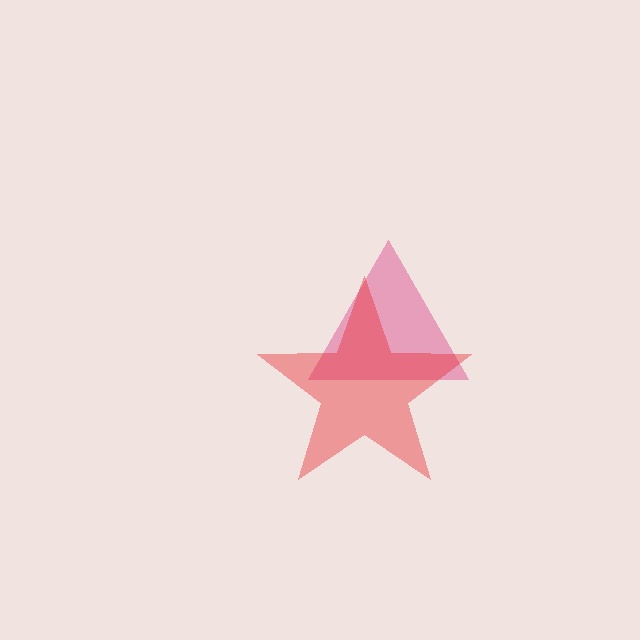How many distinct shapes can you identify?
There are 2 distinct shapes: a magenta triangle, a red star.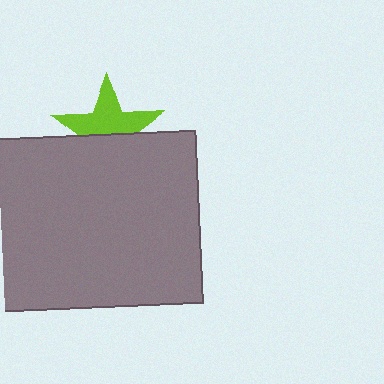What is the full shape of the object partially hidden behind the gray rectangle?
The partially hidden object is a lime star.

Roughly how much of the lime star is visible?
About half of it is visible (roughly 55%).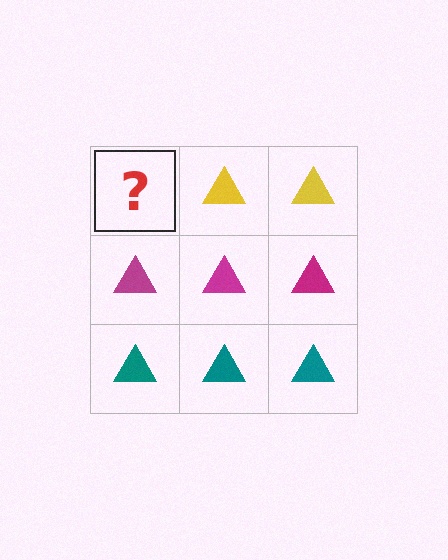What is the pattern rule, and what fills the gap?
The rule is that each row has a consistent color. The gap should be filled with a yellow triangle.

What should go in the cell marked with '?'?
The missing cell should contain a yellow triangle.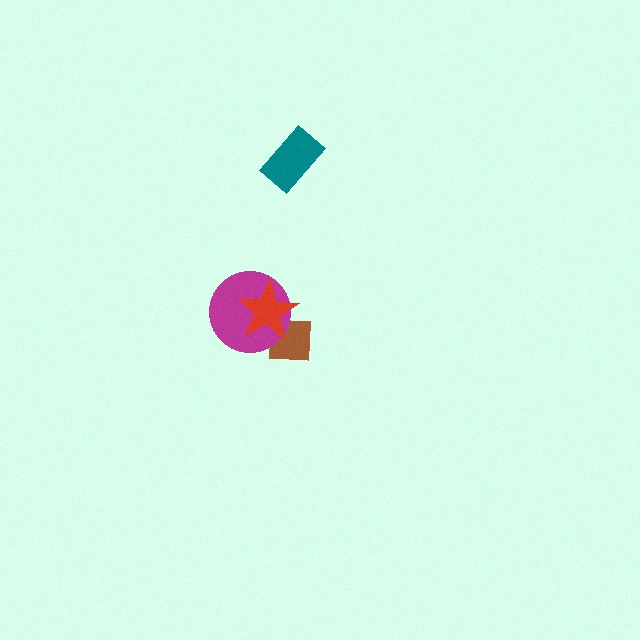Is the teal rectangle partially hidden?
No, no other shape covers it.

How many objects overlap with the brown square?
2 objects overlap with the brown square.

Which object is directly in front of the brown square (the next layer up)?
The magenta circle is directly in front of the brown square.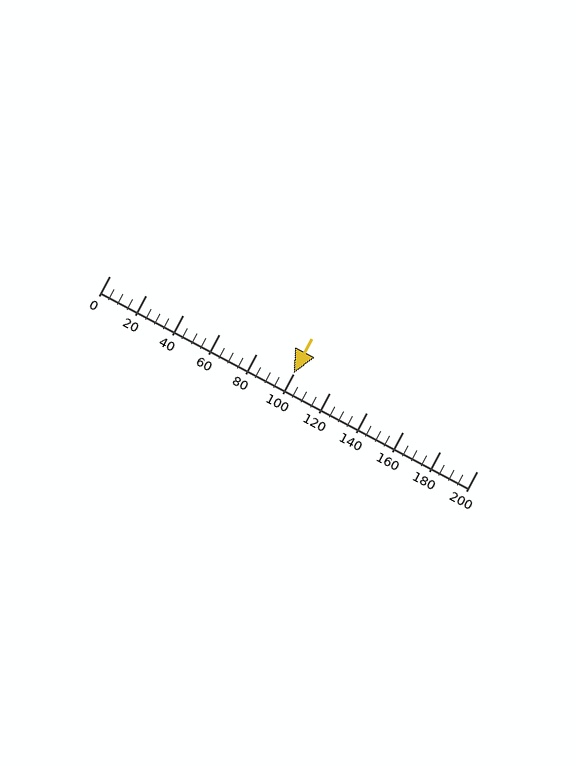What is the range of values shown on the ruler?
The ruler shows values from 0 to 200.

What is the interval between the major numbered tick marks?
The major tick marks are spaced 20 units apart.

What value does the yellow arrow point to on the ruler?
The yellow arrow points to approximately 100.